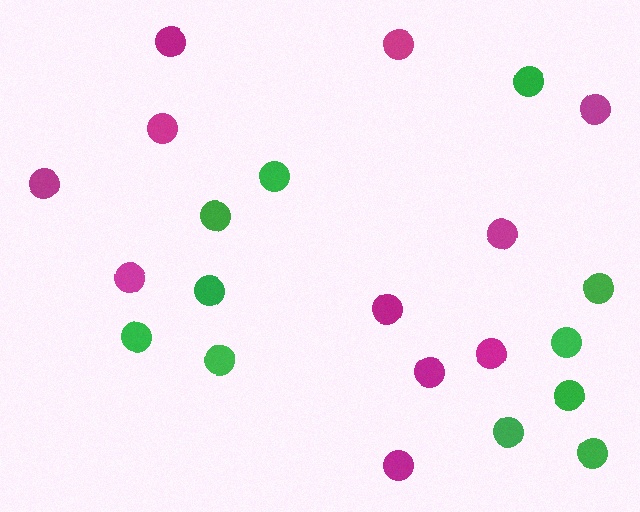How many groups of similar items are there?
There are 2 groups: one group of magenta circles (11) and one group of green circles (11).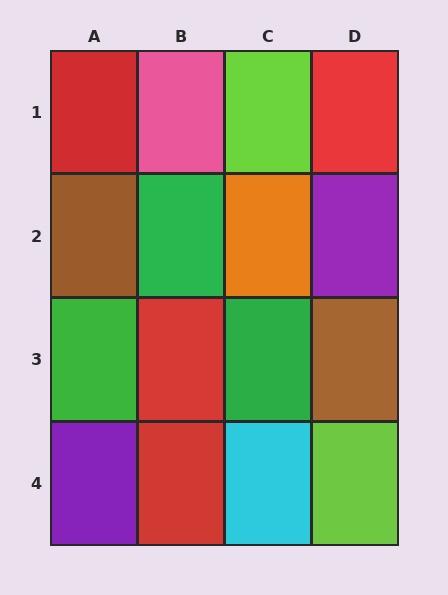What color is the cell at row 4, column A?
Purple.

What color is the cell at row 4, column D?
Lime.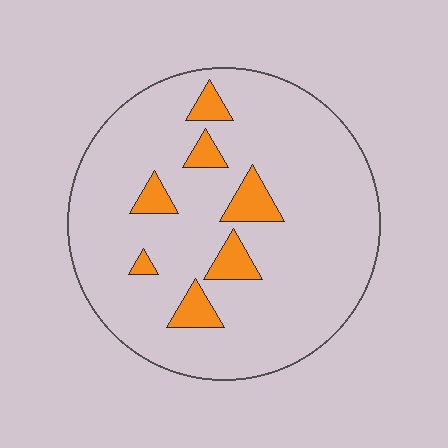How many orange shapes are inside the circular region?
7.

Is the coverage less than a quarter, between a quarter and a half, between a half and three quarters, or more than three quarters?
Less than a quarter.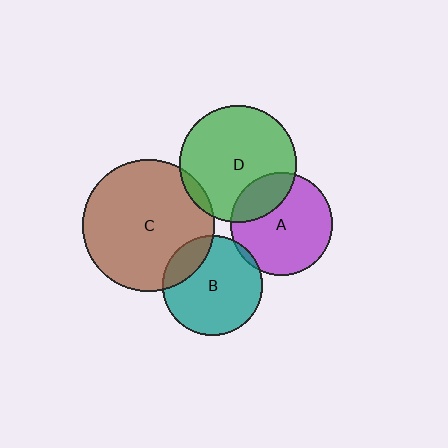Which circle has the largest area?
Circle C (brown).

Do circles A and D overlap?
Yes.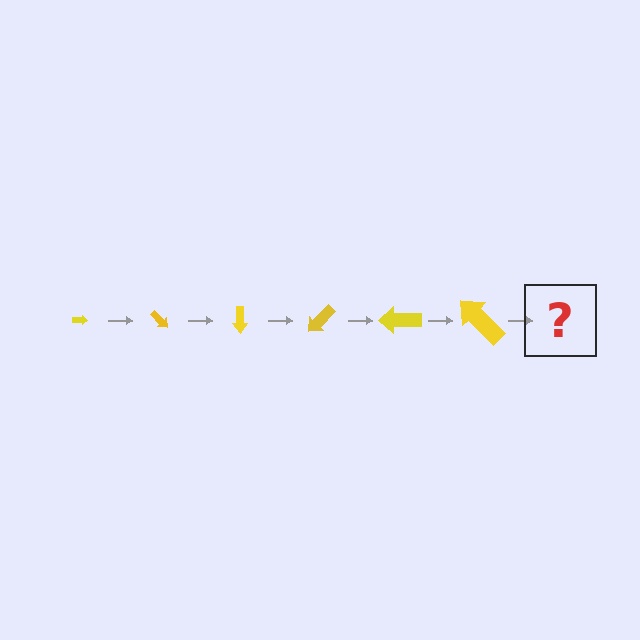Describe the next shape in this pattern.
It should be an arrow, larger than the previous one and rotated 270 degrees from the start.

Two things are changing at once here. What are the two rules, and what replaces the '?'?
The two rules are that the arrow grows larger each step and it rotates 45 degrees each step. The '?' should be an arrow, larger than the previous one and rotated 270 degrees from the start.